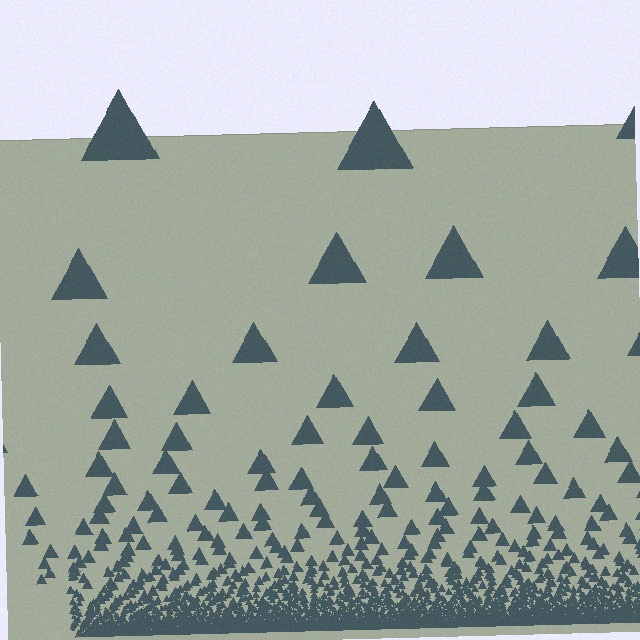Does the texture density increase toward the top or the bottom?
Density increases toward the bottom.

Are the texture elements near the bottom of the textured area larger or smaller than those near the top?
Smaller. The gradient is inverted — elements near the bottom are smaller and denser.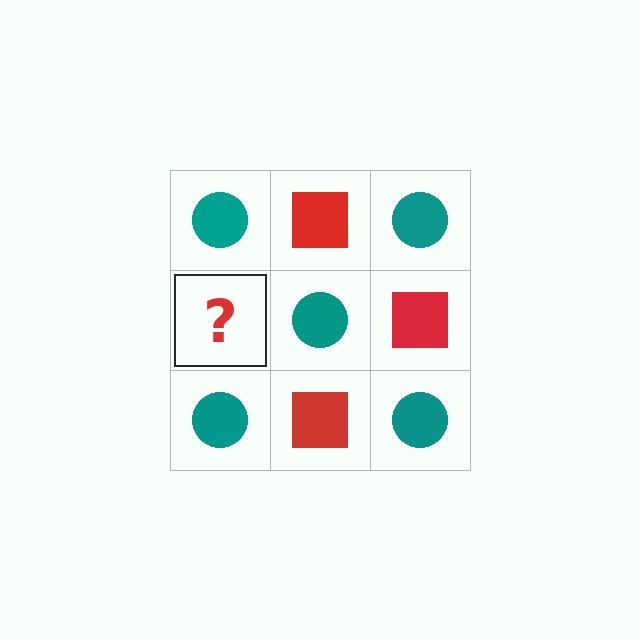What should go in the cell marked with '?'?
The missing cell should contain a red square.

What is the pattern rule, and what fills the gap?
The rule is that it alternates teal circle and red square in a checkerboard pattern. The gap should be filled with a red square.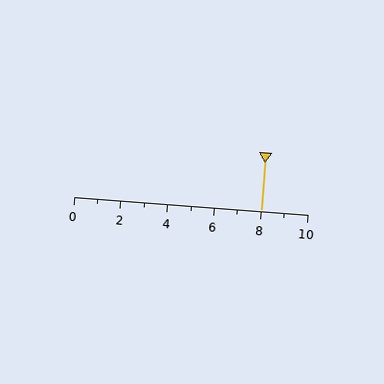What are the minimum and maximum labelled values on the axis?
The axis runs from 0 to 10.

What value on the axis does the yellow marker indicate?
The marker indicates approximately 8.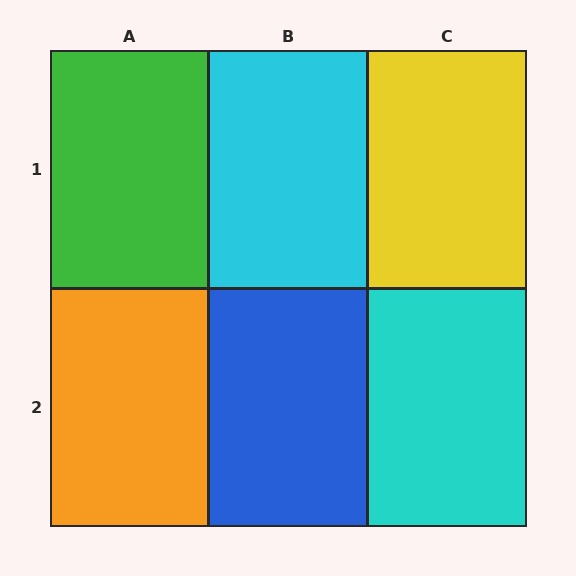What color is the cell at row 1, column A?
Green.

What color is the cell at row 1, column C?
Yellow.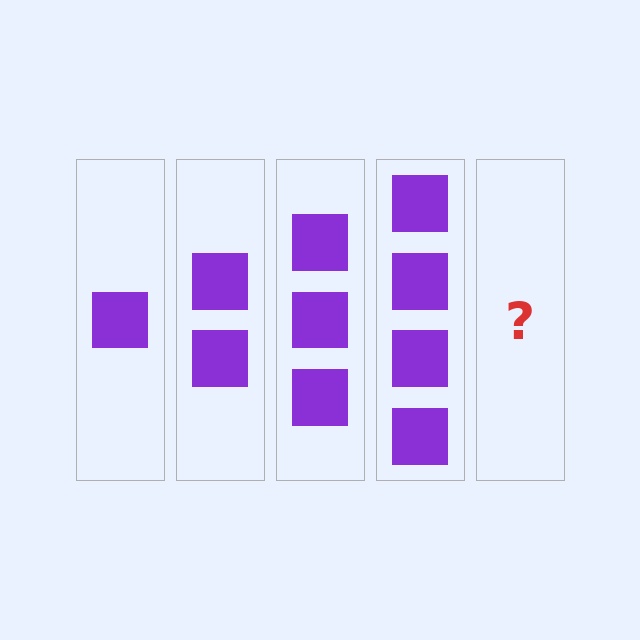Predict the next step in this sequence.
The next step is 5 squares.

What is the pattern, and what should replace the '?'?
The pattern is that each step adds one more square. The '?' should be 5 squares.